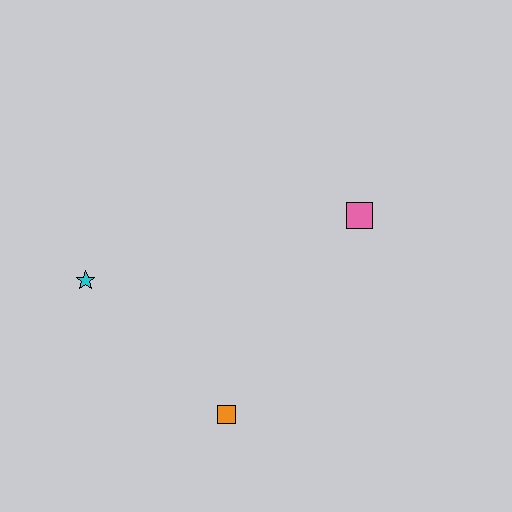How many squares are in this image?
There are 2 squares.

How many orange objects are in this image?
There is 1 orange object.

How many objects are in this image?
There are 3 objects.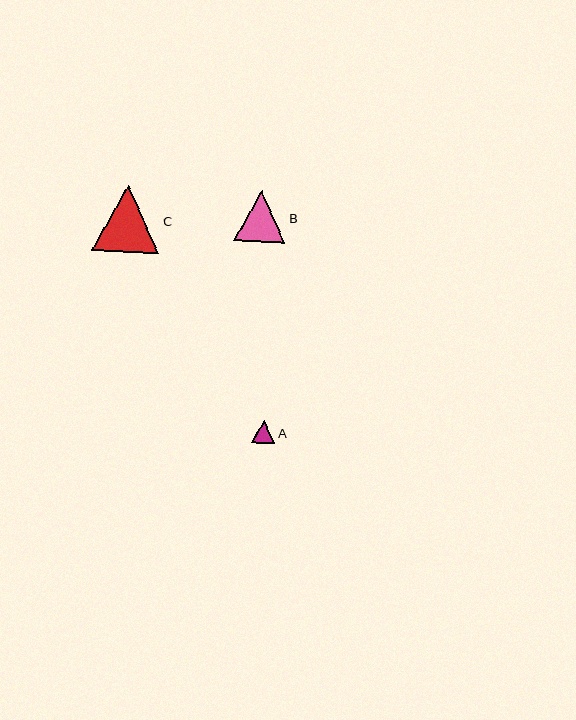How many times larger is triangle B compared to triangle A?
Triangle B is approximately 2.2 times the size of triangle A.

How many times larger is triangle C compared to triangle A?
Triangle C is approximately 2.9 times the size of triangle A.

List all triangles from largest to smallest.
From largest to smallest: C, B, A.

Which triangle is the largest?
Triangle C is the largest with a size of approximately 67 pixels.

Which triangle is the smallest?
Triangle A is the smallest with a size of approximately 23 pixels.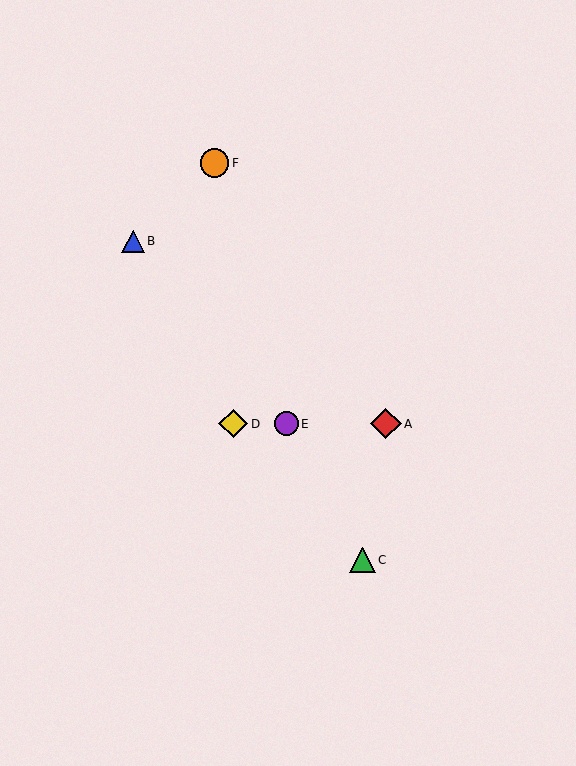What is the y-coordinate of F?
Object F is at y≈163.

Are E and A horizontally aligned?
Yes, both are at y≈424.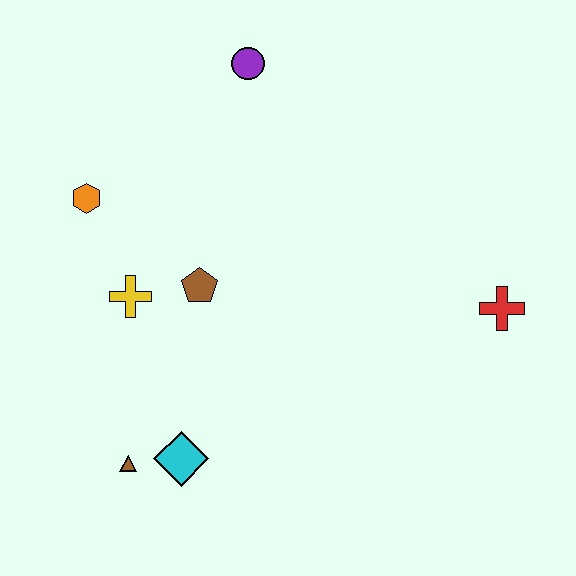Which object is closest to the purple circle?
The orange hexagon is closest to the purple circle.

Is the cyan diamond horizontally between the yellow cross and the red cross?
Yes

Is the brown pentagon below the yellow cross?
No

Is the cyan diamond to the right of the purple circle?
No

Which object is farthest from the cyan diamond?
The purple circle is farthest from the cyan diamond.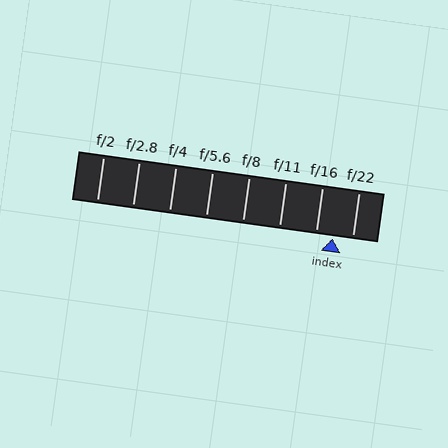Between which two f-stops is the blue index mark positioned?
The index mark is between f/16 and f/22.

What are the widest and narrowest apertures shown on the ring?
The widest aperture shown is f/2 and the narrowest is f/22.